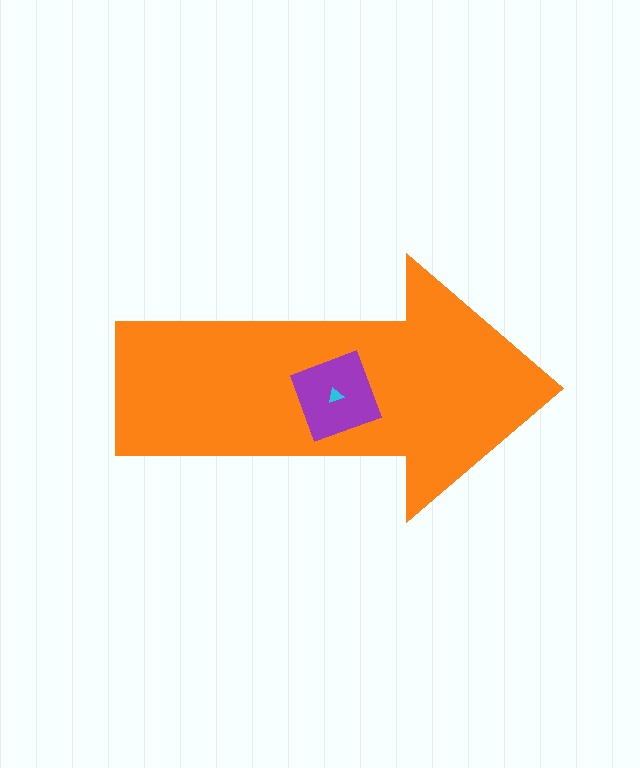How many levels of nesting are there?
3.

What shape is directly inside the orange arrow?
The purple square.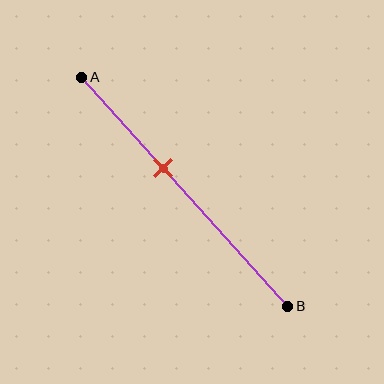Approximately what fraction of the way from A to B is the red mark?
The red mark is approximately 40% of the way from A to B.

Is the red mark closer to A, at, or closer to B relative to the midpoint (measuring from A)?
The red mark is closer to point A than the midpoint of segment AB.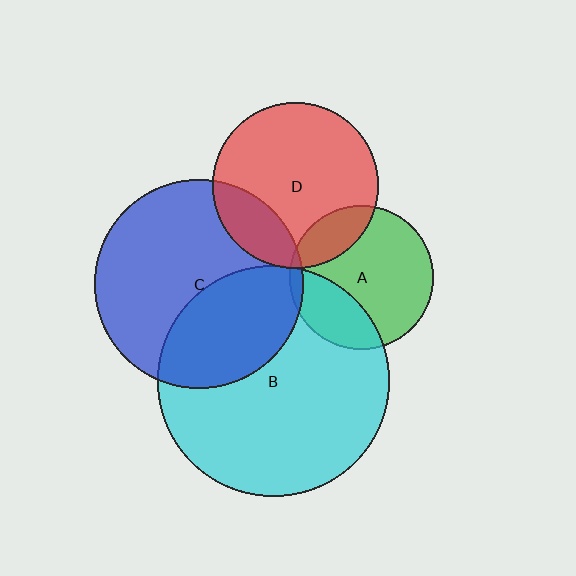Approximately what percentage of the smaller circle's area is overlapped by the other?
Approximately 5%.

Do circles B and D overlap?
Yes.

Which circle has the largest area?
Circle B (cyan).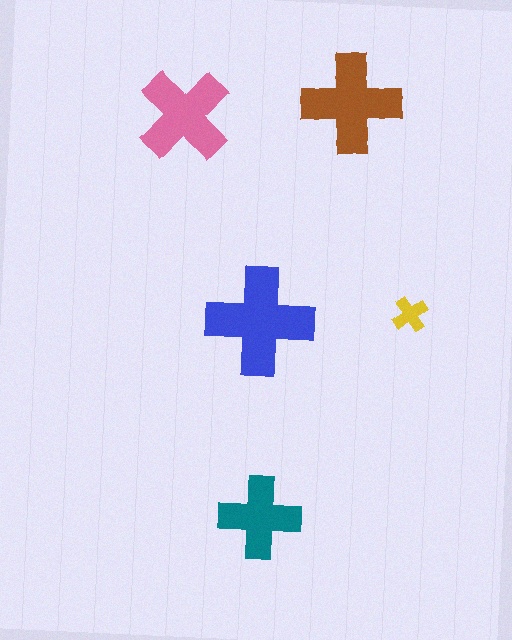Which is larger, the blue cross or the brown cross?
The blue one.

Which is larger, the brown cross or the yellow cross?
The brown one.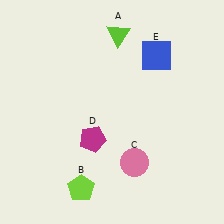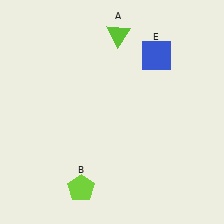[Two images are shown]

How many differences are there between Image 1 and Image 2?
There are 2 differences between the two images.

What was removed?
The pink circle (C), the magenta pentagon (D) were removed in Image 2.